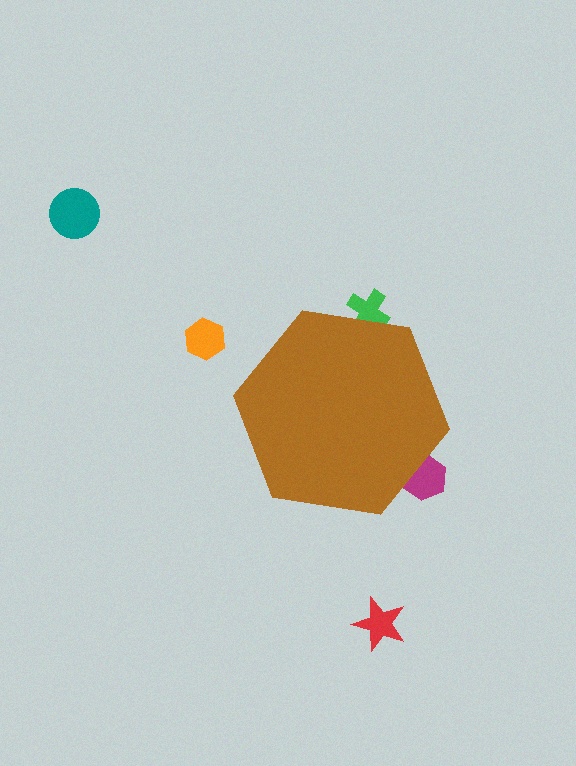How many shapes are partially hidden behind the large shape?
2 shapes are partially hidden.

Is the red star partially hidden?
No, the red star is fully visible.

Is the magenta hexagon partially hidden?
Yes, the magenta hexagon is partially hidden behind the brown hexagon.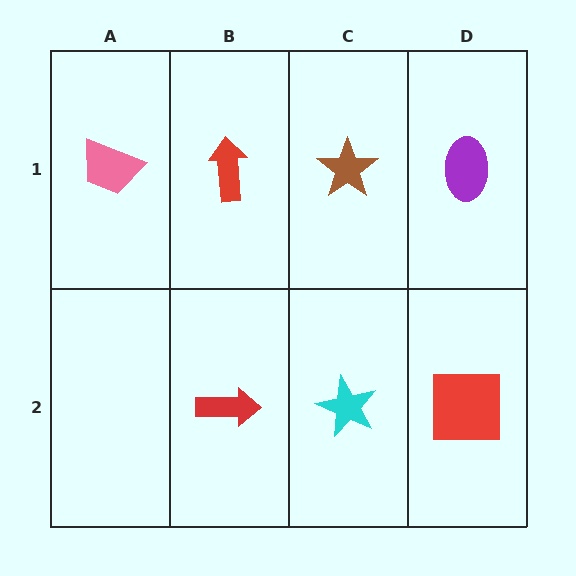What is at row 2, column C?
A cyan star.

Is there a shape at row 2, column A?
No, that cell is empty.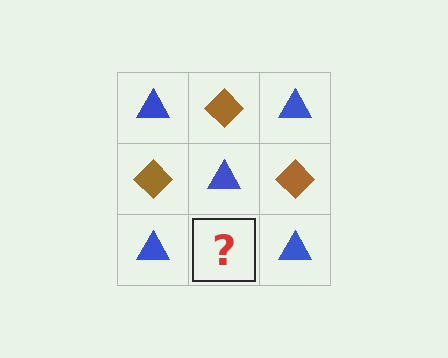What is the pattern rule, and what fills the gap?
The rule is that it alternates blue triangle and brown diamond in a checkerboard pattern. The gap should be filled with a brown diamond.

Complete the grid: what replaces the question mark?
The question mark should be replaced with a brown diamond.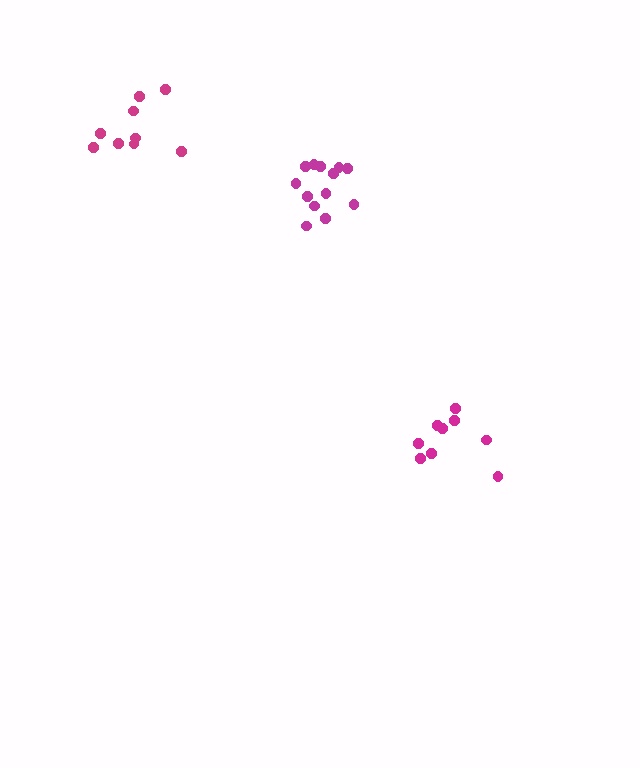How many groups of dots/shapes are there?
There are 3 groups.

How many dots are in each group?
Group 1: 13 dots, Group 2: 9 dots, Group 3: 9 dots (31 total).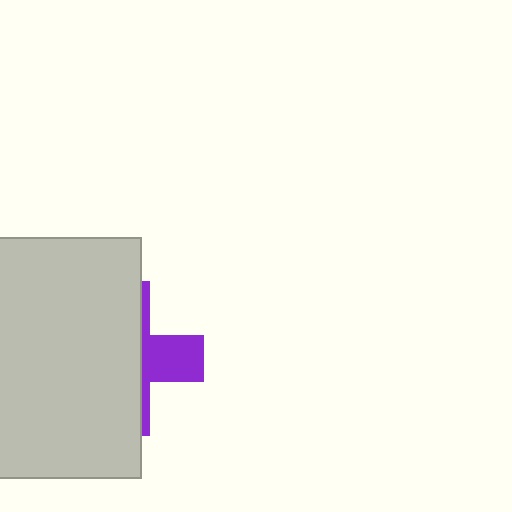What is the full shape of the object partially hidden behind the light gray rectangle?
The partially hidden object is a purple cross.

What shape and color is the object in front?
The object in front is a light gray rectangle.